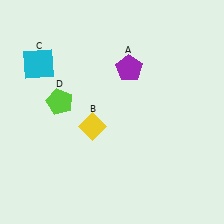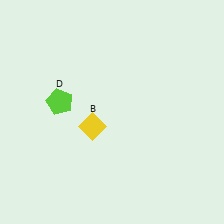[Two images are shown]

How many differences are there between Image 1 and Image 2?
There are 2 differences between the two images.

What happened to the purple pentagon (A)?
The purple pentagon (A) was removed in Image 2. It was in the top-right area of Image 1.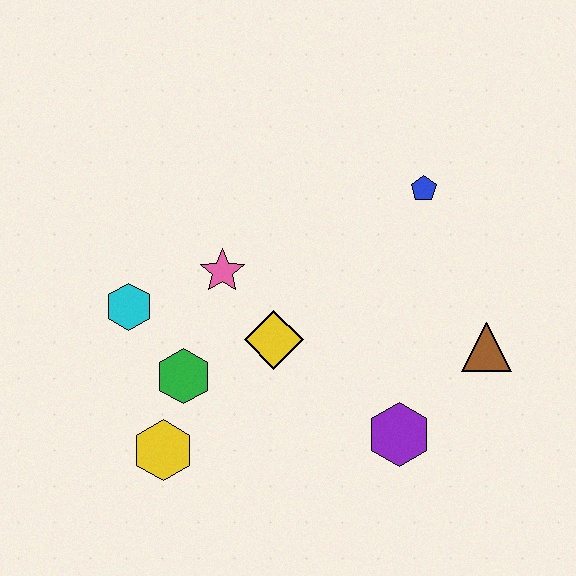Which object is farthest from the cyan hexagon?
The brown triangle is farthest from the cyan hexagon.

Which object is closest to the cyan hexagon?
The green hexagon is closest to the cyan hexagon.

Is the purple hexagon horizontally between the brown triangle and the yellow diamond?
Yes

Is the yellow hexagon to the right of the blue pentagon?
No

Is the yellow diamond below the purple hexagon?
No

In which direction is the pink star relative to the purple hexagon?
The pink star is to the left of the purple hexagon.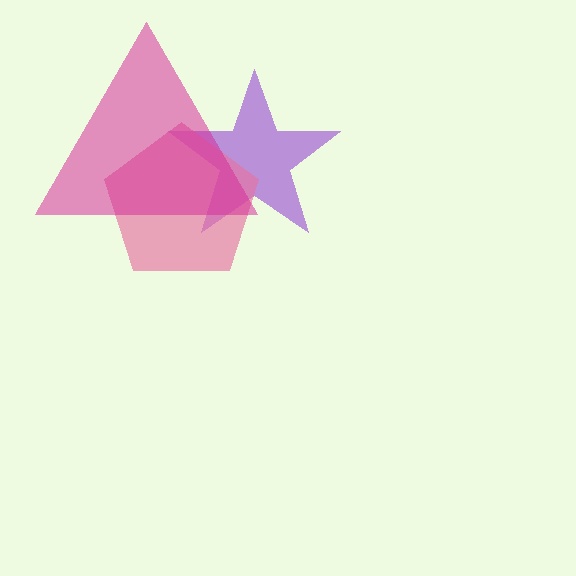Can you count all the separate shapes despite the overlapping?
Yes, there are 3 separate shapes.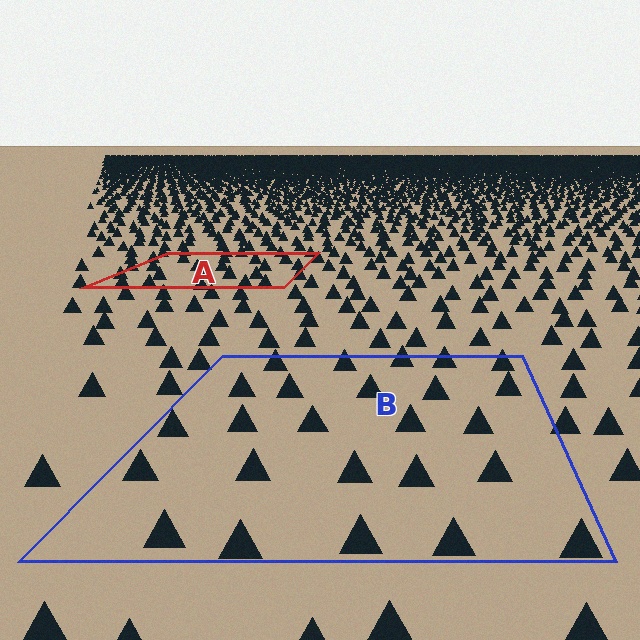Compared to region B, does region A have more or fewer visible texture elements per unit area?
Region A has more texture elements per unit area — they are packed more densely because it is farther away.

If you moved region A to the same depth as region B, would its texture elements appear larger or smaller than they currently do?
They would appear larger. At a closer depth, the same texture elements are projected at a bigger on-screen size.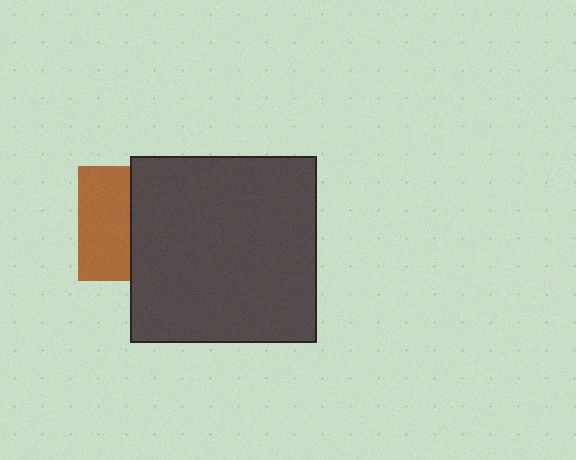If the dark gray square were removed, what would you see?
You would see the complete brown square.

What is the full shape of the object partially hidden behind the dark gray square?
The partially hidden object is a brown square.